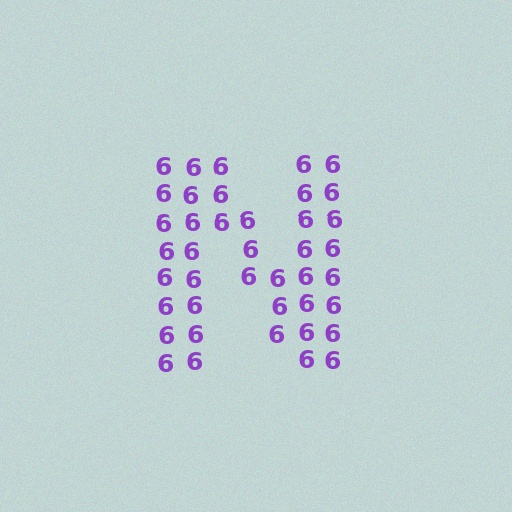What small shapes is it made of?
It is made of small digit 6's.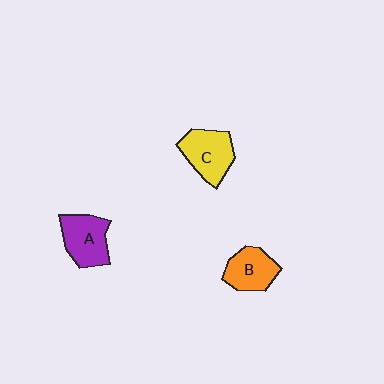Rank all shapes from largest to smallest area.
From largest to smallest: C (yellow), A (purple), B (orange).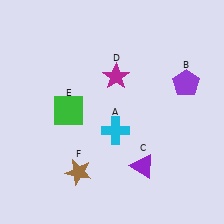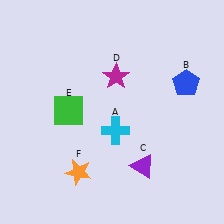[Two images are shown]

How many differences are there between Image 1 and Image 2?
There are 2 differences between the two images.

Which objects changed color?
B changed from purple to blue. F changed from brown to orange.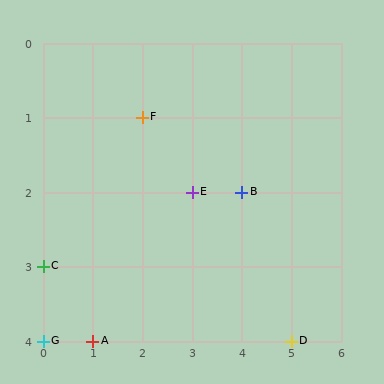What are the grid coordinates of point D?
Point D is at grid coordinates (5, 4).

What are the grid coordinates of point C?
Point C is at grid coordinates (0, 3).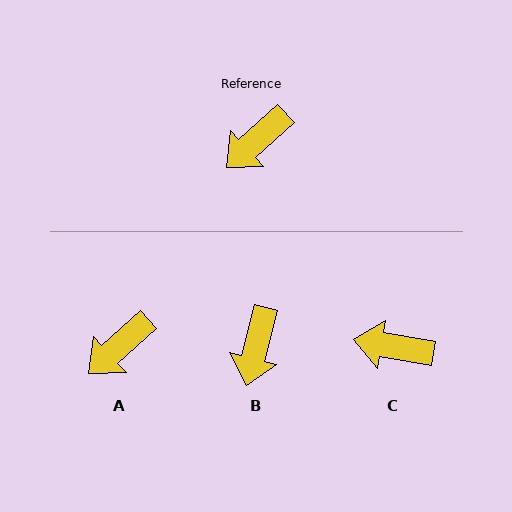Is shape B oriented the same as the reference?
No, it is off by about 33 degrees.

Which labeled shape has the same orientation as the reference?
A.